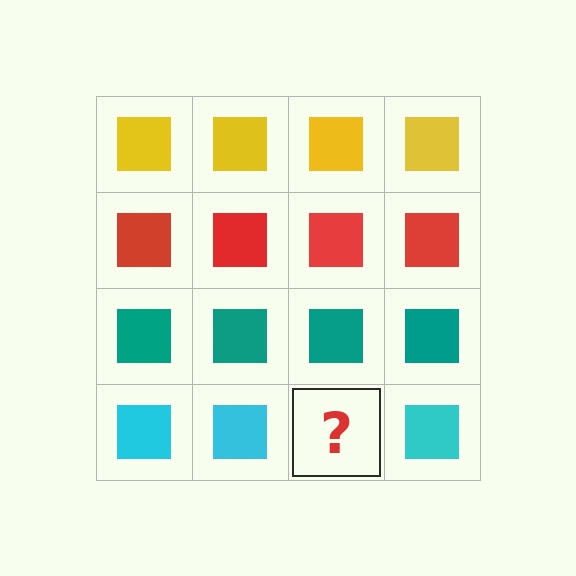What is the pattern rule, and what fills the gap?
The rule is that each row has a consistent color. The gap should be filled with a cyan square.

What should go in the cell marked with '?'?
The missing cell should contain a cyan square.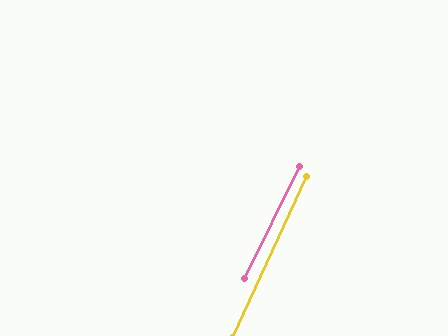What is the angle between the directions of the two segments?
Approximately 1 degree.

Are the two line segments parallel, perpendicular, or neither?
Parallel — their directions differ by only 1.3°.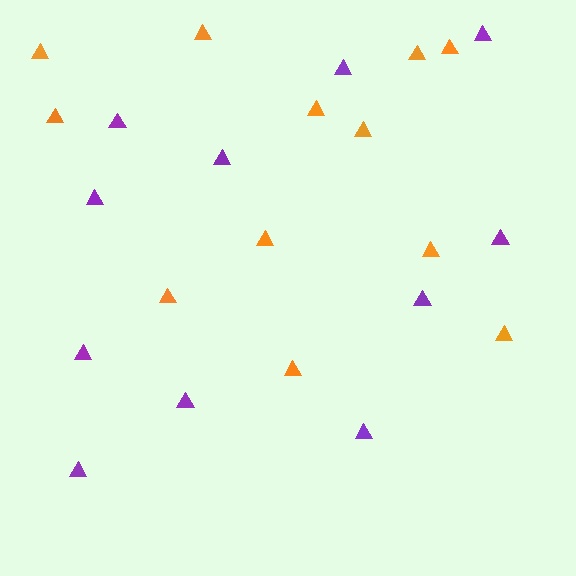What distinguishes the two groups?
There are 2 groups: one group of orange triangles (12) and one group of purple triangles (11).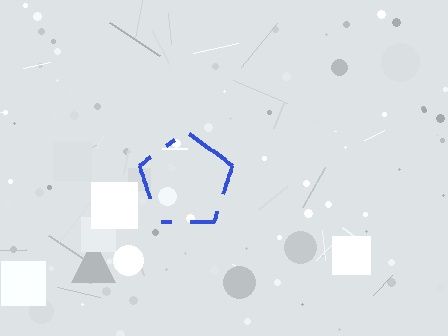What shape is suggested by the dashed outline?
The dashed outline suggests a pentagon.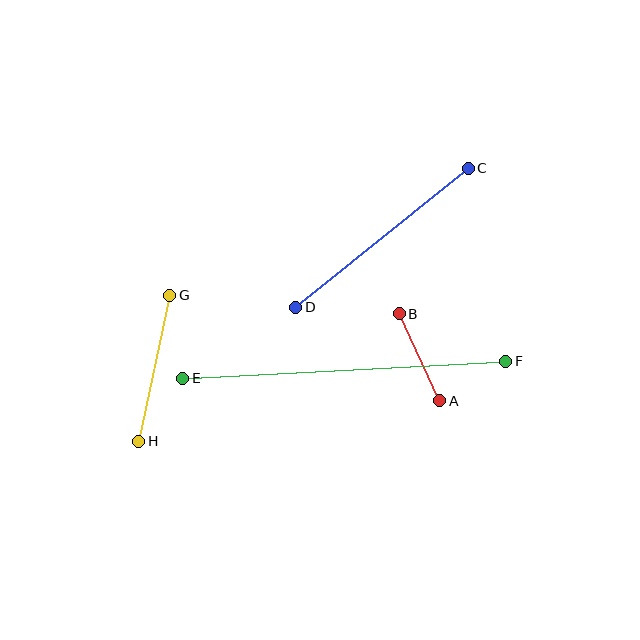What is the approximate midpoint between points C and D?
The midpoint is at approximately (382, 238) pixels.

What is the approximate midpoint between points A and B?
The midpoint is at approximately (419, 357) pixels.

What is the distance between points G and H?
The distance is approximately 149 pixels.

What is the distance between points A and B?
The distance is approximately 96 pixels.